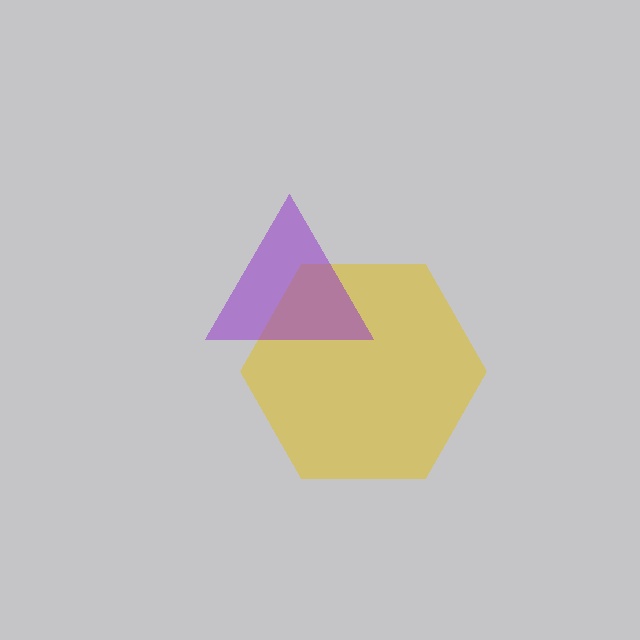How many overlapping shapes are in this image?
There are 2 overlapping shapes in the image.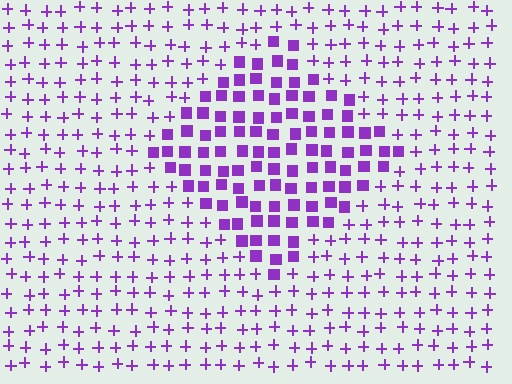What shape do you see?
I see a diamond.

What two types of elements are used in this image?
The image uses squares inside the diamond region and plus signs outside it.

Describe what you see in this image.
The image is filled with small purple elements arranged in a uniform grid. A diamond-shaped region contains squares, while the surrounding area contains plus signs. The boundary is defined purely by the change in element shape.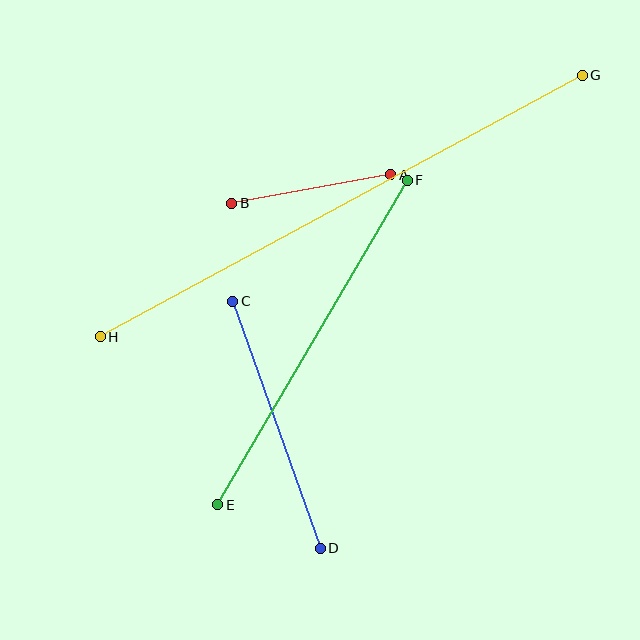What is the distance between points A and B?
The distance is approximately 161 pixels.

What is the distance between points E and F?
The distance is approximately 376 pixels.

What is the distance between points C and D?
The distance is approximately 262 pixels.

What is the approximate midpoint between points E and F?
The midpoint is at approximately (312, 343) pixels.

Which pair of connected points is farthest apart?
Points G and H are farthest apart.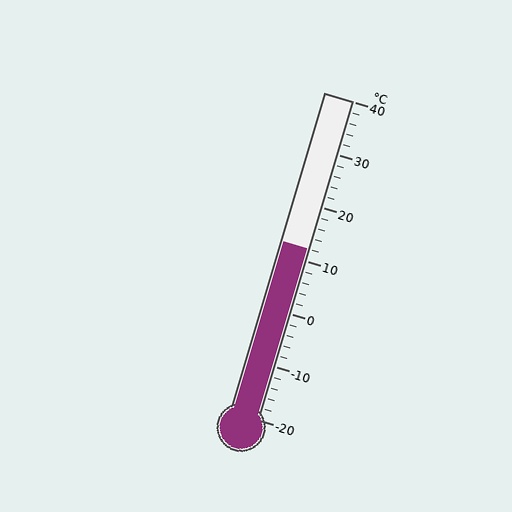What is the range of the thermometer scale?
The thermometer scale ranges from -20°C to 40°C.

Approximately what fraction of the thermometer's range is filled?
The thermometer is filled to approximately 55% of its range.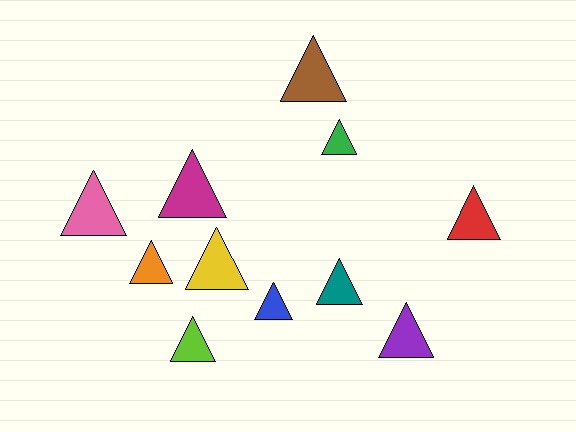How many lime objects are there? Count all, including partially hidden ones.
There is 1 lime object.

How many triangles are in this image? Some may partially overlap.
There are 11 triangles.